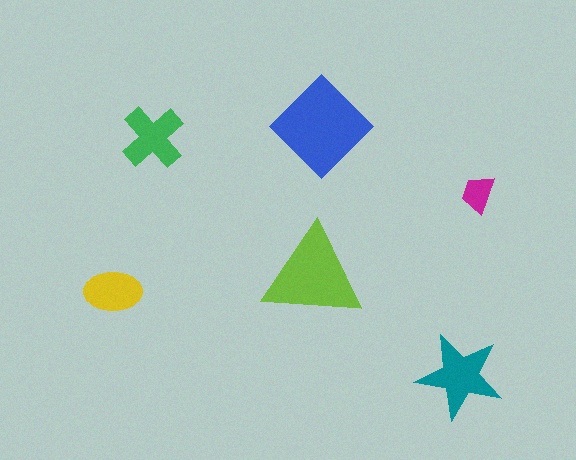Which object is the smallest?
The magenta trapezoid.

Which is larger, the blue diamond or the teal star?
The blue diamond.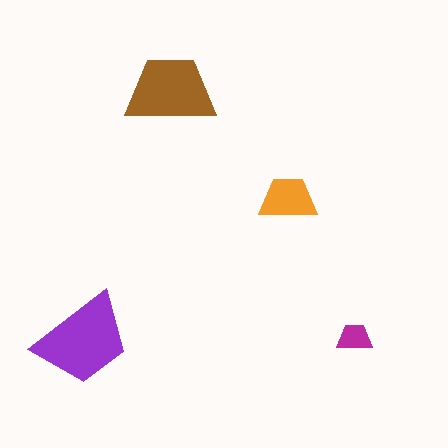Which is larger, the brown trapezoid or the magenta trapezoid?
The brown one.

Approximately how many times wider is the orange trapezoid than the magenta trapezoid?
About 1.5 times wider.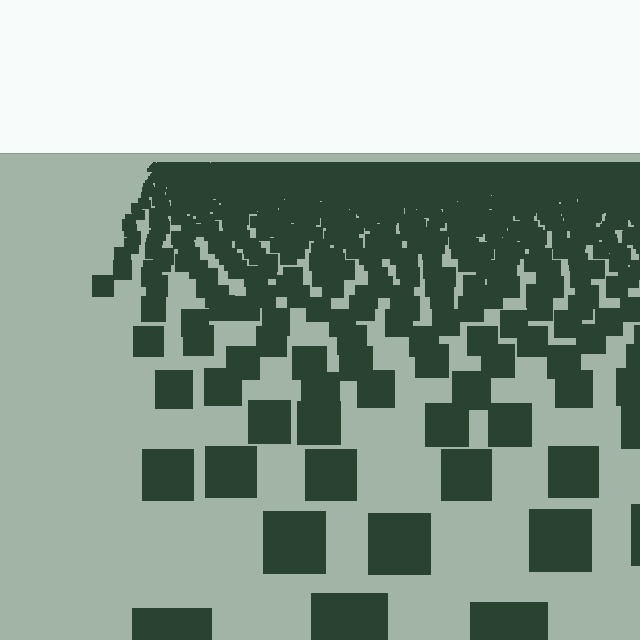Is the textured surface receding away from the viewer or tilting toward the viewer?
The surface is receding away from the viewer. Texture elements get smaller and denser toward the top.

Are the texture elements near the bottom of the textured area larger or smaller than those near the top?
Larger. Near the bottom, elements are closer to the viewer and appear at a bigger on-screen size.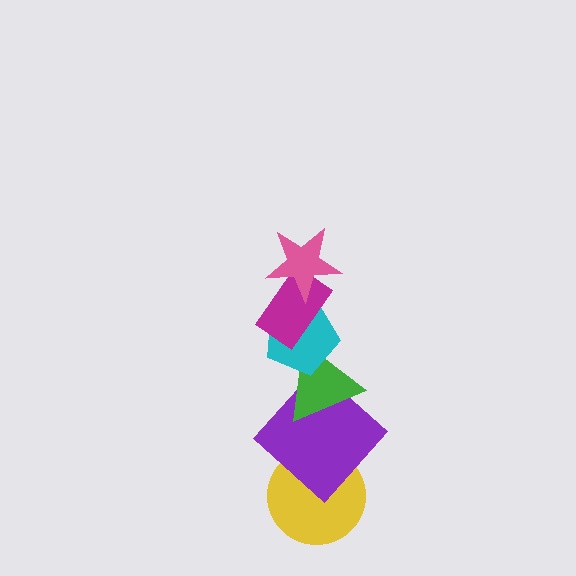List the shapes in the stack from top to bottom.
From top to bottom: the pink star, the magenta rectangle, the cyan pentagon, the green triangle, the purple diamond, the yellow circle.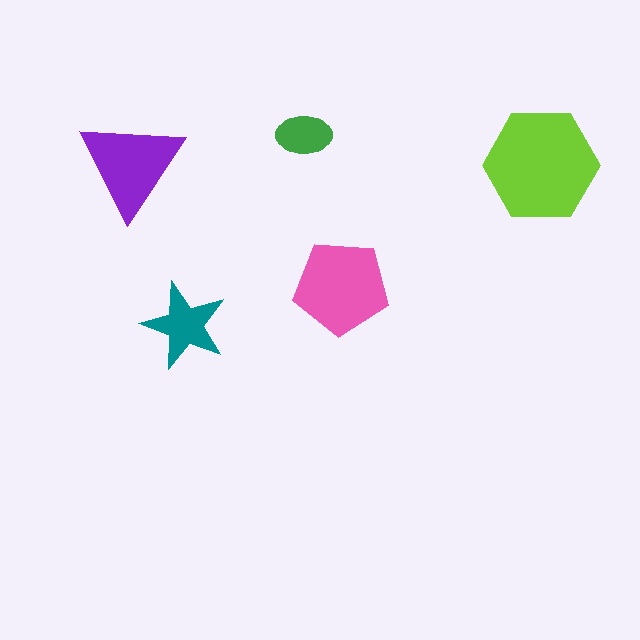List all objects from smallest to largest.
The green ellipse, the teal star, the purple triangle, the pink pentagon, the lime hexagon.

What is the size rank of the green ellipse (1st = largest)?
5th.